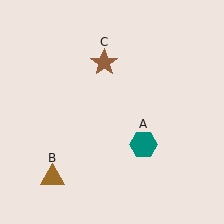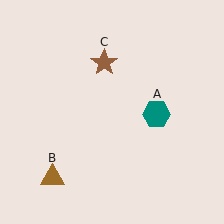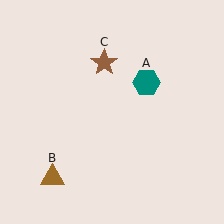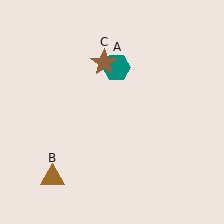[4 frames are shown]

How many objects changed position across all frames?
1 object changed position: teal hexagon (object A).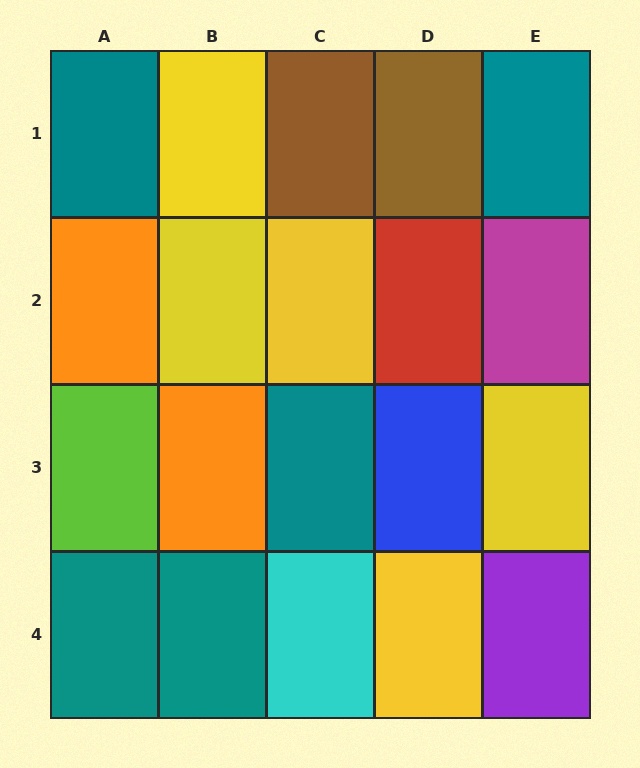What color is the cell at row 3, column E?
Yellow.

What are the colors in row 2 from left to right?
Orange, yellow, yellow, red, magenta.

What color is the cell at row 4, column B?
Teal.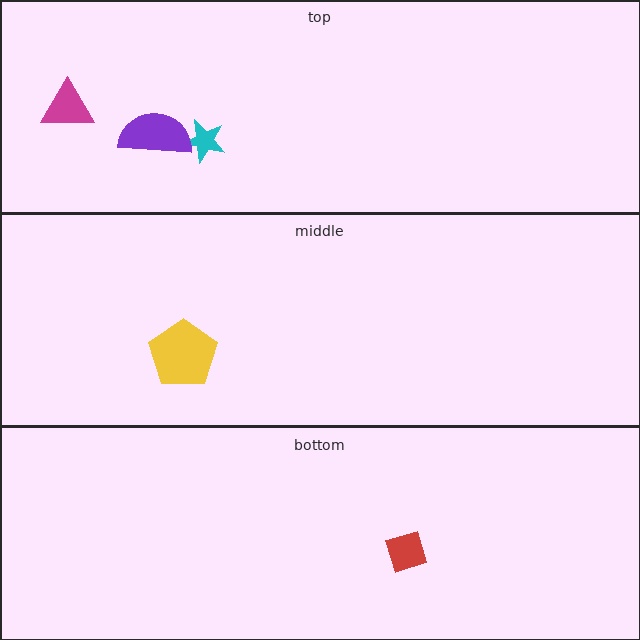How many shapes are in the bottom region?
1.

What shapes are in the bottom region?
The red diamond.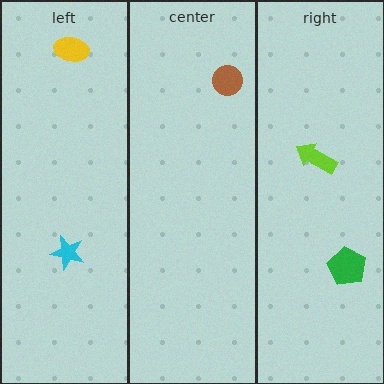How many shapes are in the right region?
2.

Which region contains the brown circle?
The center region.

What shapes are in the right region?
The lime arrow, the green pentagon.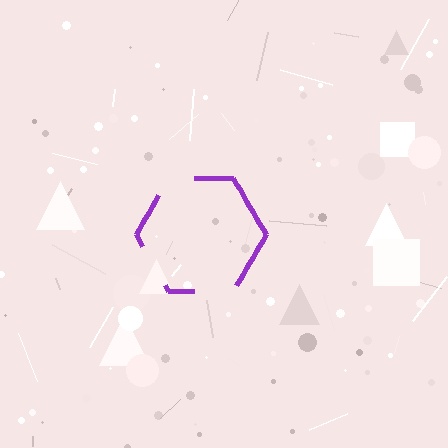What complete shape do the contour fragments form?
The contour fragments form a hexagon.